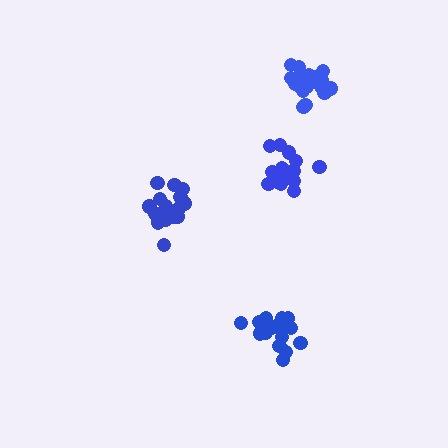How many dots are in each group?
Group 1: 17 dots, Group 2: 20 dots, Group 3: 18 dots, Group 4: 18 dots (73 total).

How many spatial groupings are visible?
There are 4 spatial groupings.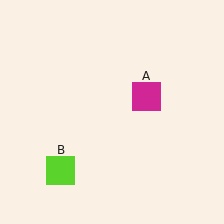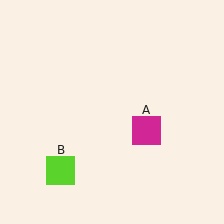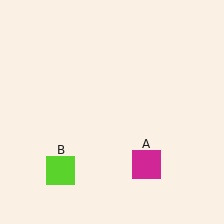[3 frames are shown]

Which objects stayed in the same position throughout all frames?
Lime square (object B) remained stationary.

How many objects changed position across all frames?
1 object changed position: magenta square (object A).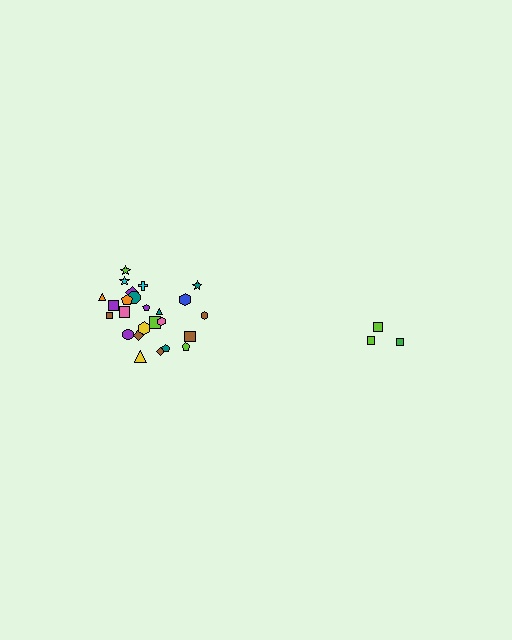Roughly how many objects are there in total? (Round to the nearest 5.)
Roughly 30 objects in total.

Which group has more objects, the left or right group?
The left group.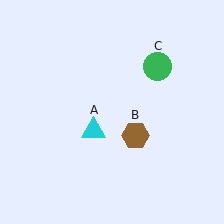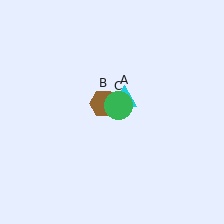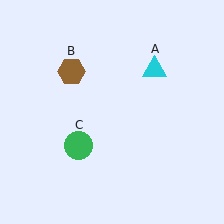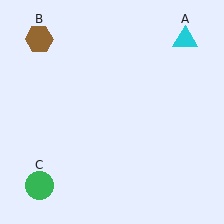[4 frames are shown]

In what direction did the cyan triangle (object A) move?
The cyan triangle (object A) moved up and to the right.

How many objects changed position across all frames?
3 objects changed position: cyan triangle (object A), brown hexagon (object B), green circle (object C).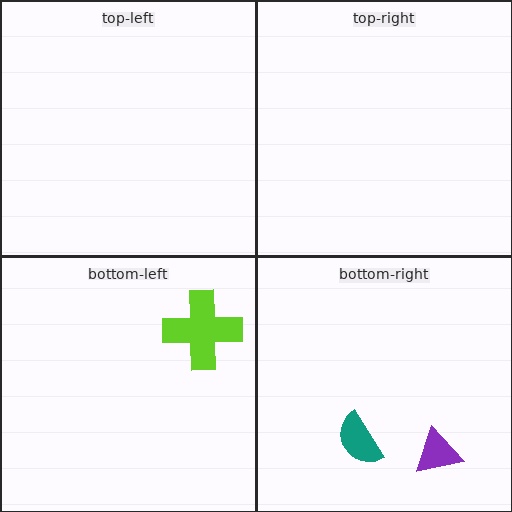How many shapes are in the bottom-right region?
2.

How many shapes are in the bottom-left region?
1.